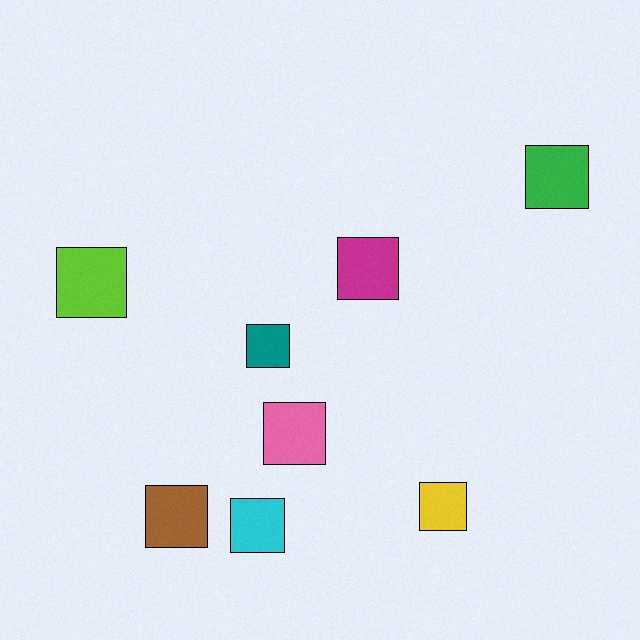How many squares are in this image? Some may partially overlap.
There are 8 squares.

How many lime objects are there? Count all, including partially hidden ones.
There is 1 lime object.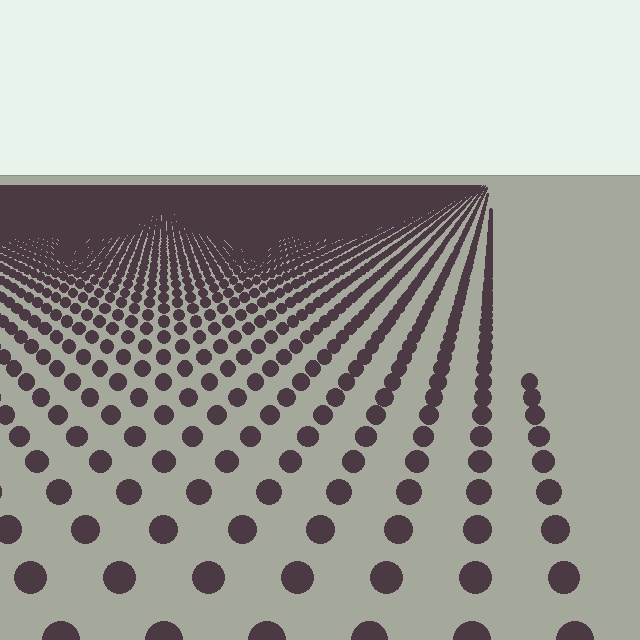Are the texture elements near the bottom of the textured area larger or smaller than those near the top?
Larger. Near the bottom, elements are closer to the viewer and appear at a bigger on-screen size.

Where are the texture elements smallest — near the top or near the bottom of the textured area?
Near the top.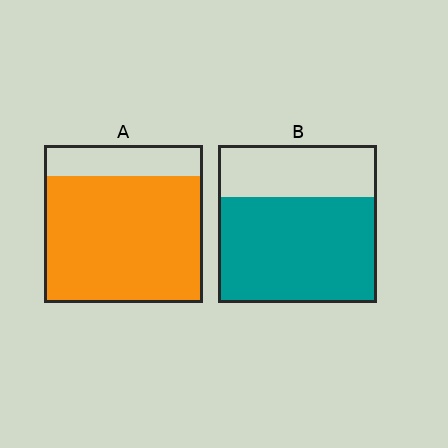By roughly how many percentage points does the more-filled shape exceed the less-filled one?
By roughly 15 percentage points (A over B).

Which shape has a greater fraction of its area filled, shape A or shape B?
Shape A.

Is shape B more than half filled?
Yes.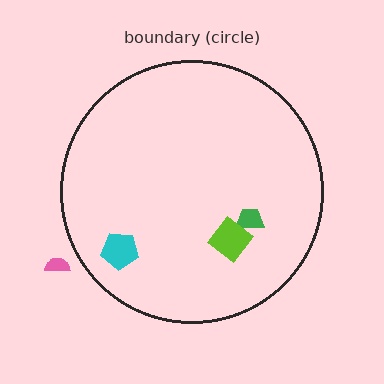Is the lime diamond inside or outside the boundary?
Inside.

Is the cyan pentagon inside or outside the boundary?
Inside.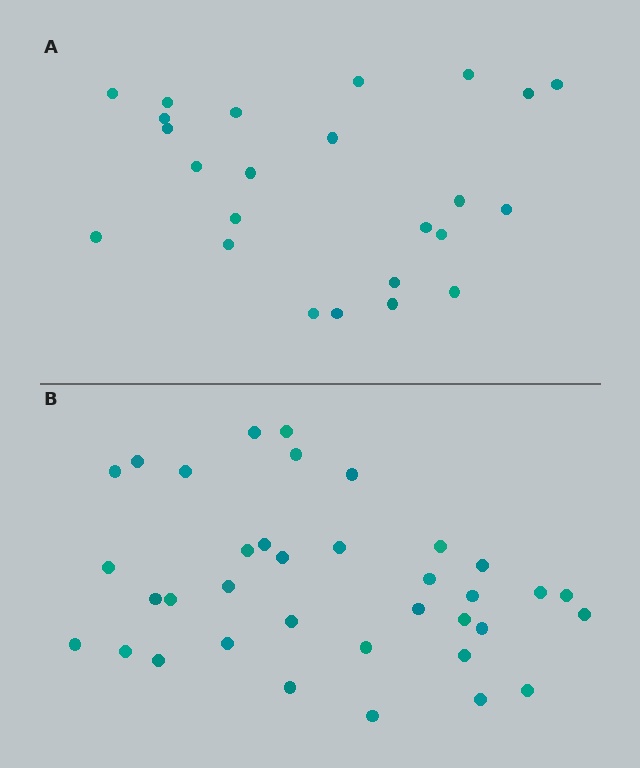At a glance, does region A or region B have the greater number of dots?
Region B (the bottom region) has more dots.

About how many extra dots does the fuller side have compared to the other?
Region B has roughly 12 or so more dots than region A.